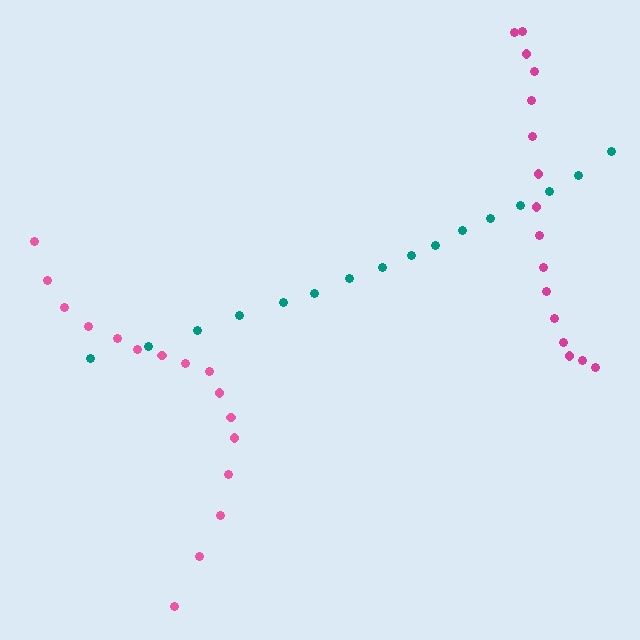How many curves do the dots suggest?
There are 3 distinct paths.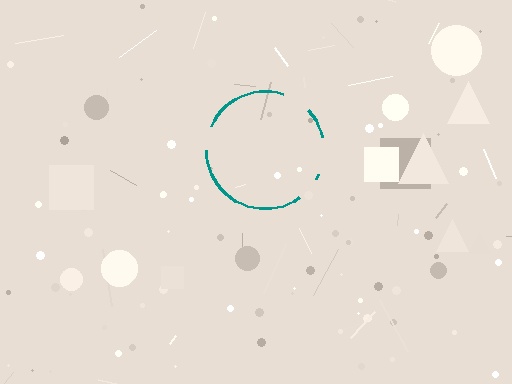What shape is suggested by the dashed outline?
The dashed outline suggests a circle.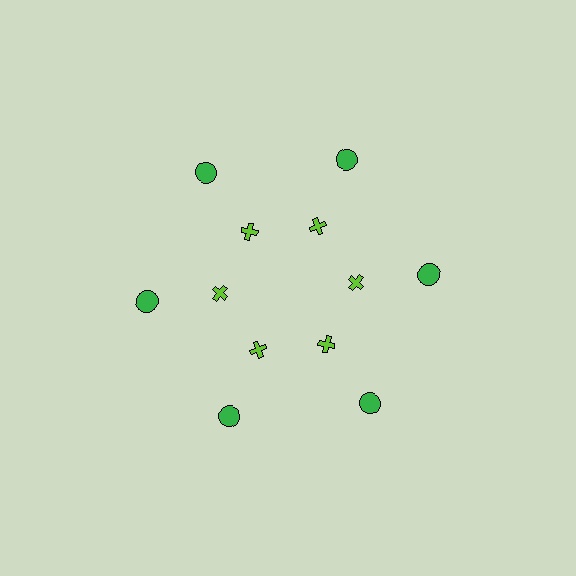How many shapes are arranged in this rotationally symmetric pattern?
There are 12 shapes, arranged in 6 groups of 2.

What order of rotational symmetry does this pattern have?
This pattern has 6-fold rotational symmetry.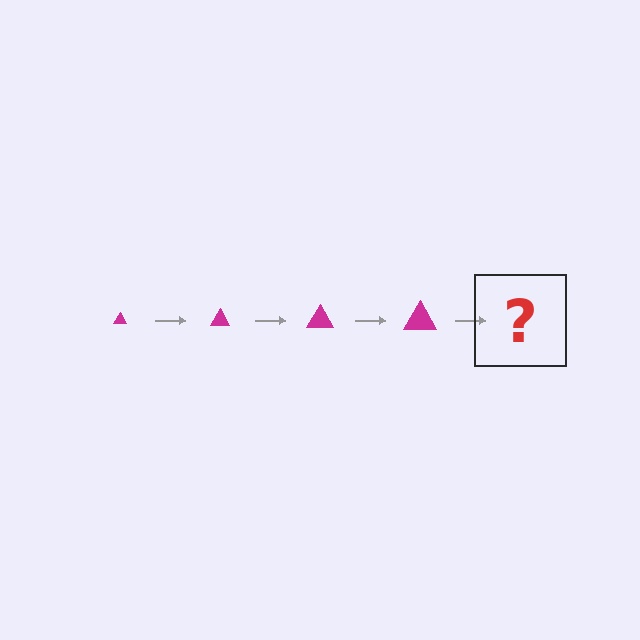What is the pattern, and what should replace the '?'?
The pattern is that the triangle gets progressively larger each step. The '?' should be a magenta triangle, larger than the previous one.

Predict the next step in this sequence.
The next step is a magenta triangle, larger than the previous one.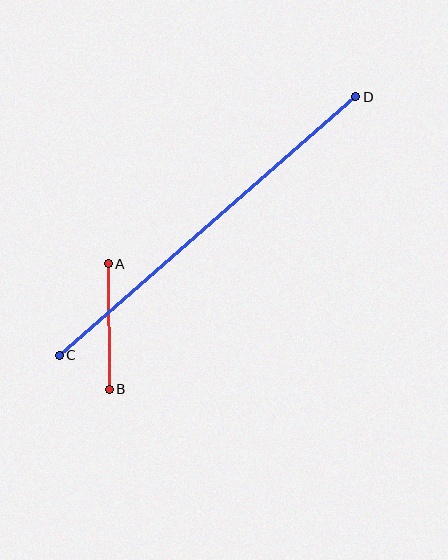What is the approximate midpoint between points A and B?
The midpoint is at approximately (109, 326) pixels.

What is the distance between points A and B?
The distance is approximately 125 pixels.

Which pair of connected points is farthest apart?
Points C and D are farthest apart.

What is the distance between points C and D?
The distance is approximately 393 pixels.